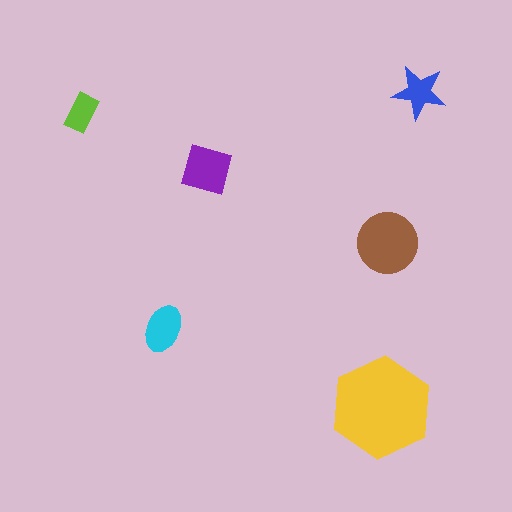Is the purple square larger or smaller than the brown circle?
Smaller.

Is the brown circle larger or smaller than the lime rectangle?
Larger.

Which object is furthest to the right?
The blue star is rightmost.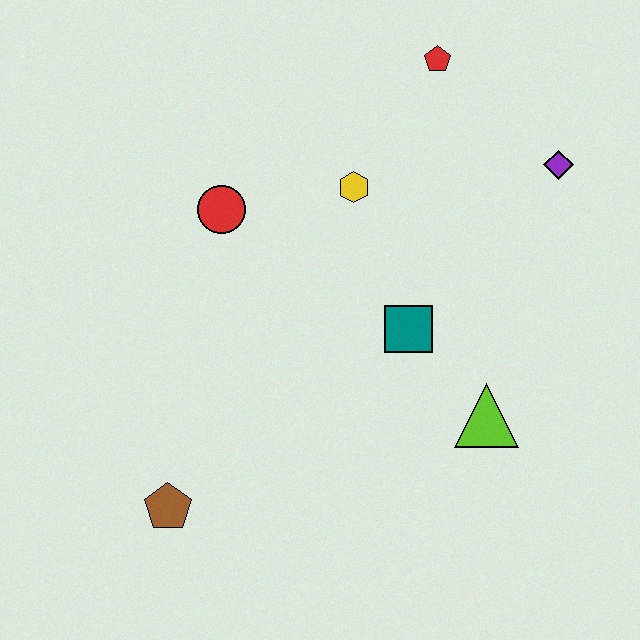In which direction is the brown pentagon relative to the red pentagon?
The brown pentagon is below the red pentagon.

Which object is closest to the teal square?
The lime triangle is closest to the teal square.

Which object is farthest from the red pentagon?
The brown pentagon is farthest from the red pentagon.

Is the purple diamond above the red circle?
Yes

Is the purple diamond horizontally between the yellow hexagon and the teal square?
No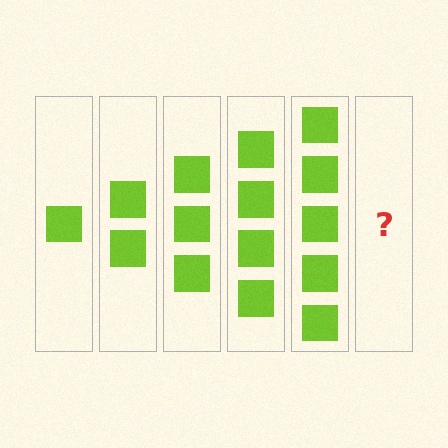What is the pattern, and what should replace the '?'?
The pattern is that each step adds one more square. The '?' should be 6 squares.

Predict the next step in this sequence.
The next step is 6 squares.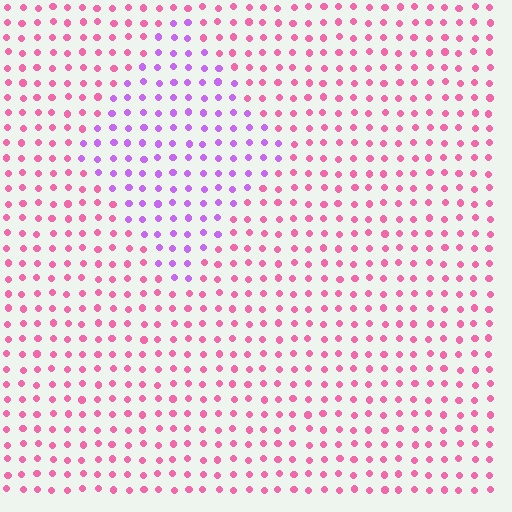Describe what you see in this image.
The image is filled with small pink elements in a uniform arrangement. A diamond-shaped region is visible where the elements are tinted to a slightly different hue, forming a subtle color boundary.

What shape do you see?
I see a diamond.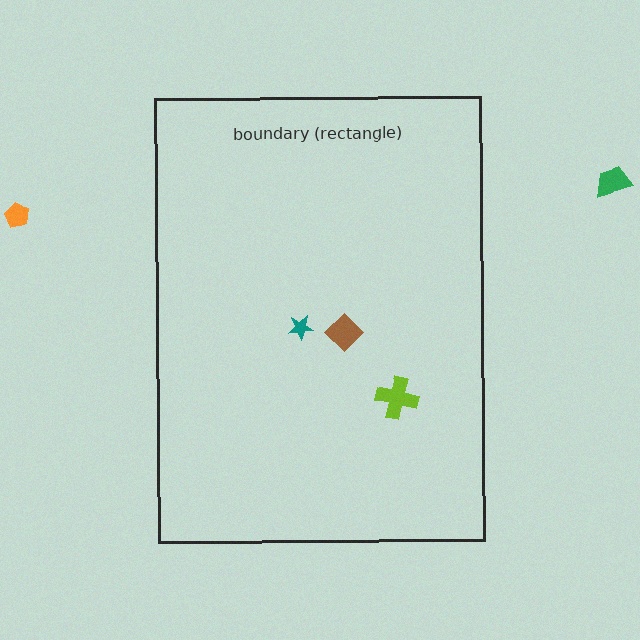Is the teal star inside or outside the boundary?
Inside.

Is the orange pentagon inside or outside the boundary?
Outside.